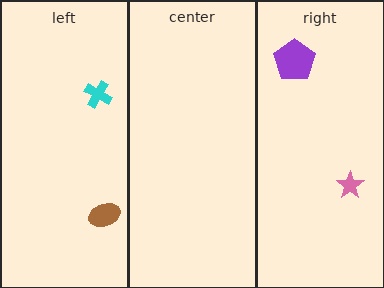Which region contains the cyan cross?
The left region.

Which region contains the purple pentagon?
The right region.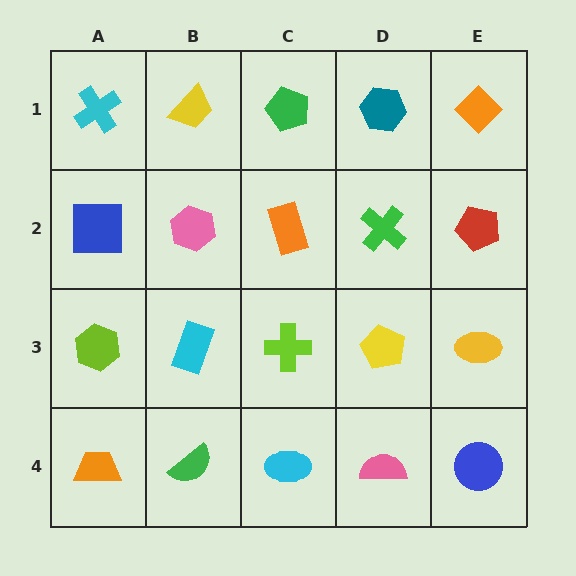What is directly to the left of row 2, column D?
An orange rectangle.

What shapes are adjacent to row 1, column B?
A pink hexagon (row 2, column B), a cyan cross (row 1, column A), a green pentagon (row 1, column C).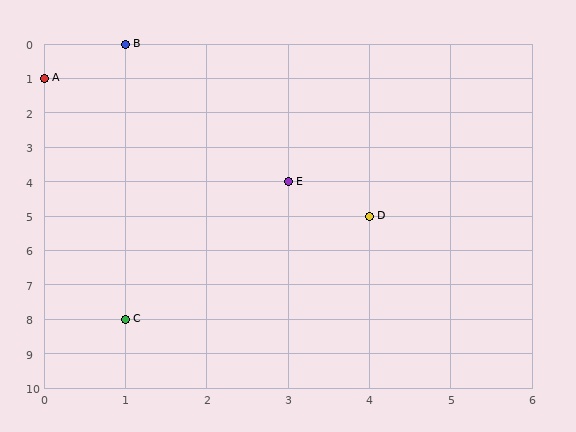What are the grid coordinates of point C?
Point C is at grid coordinates (1, 8).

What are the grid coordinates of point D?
Point D is at grid coordinates (4, 5).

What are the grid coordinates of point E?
Point E is at grid coordinates (3, 4).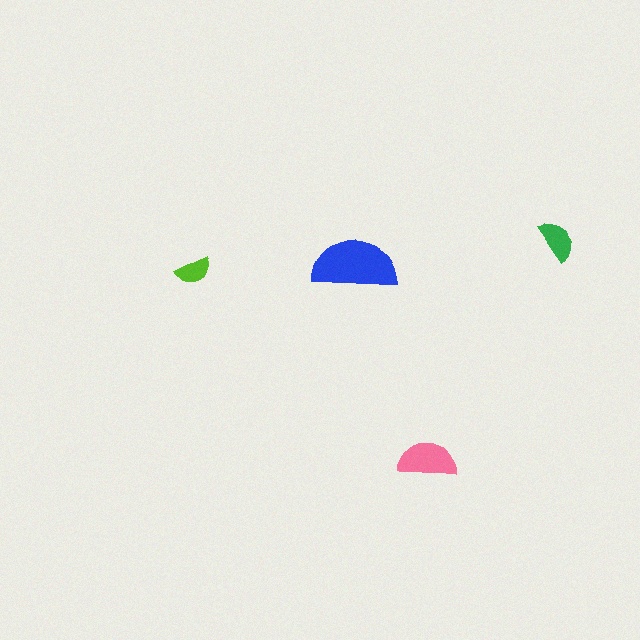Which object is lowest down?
The pink semicircle is bottommost.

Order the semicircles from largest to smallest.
the blue one, the pink one, the green one, the lime one.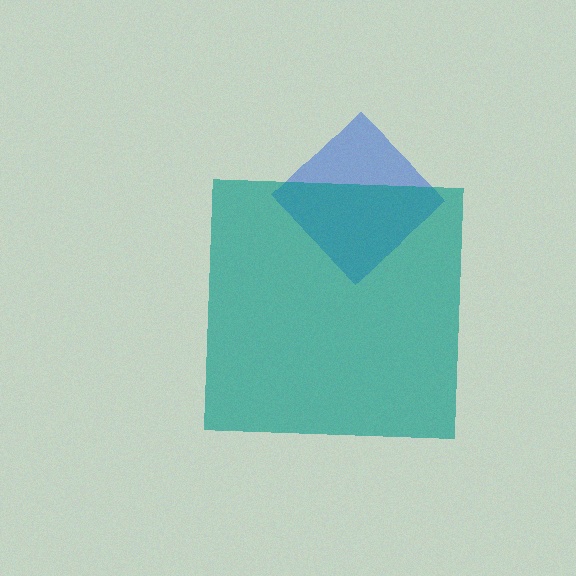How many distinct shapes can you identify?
There are 2 distinct shapes: a blue diamond, a teal square.